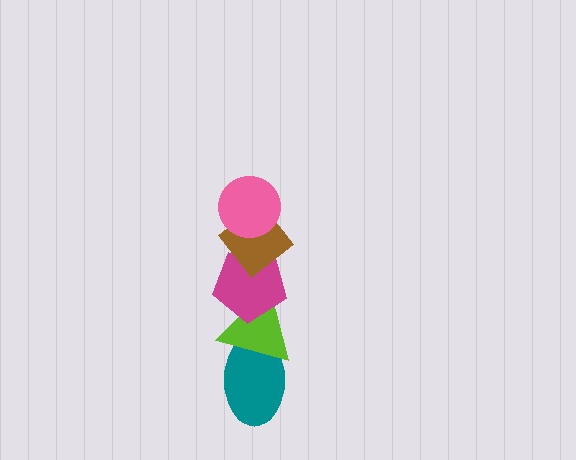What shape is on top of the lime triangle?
The magenta pentagon is on top of the lime triangle.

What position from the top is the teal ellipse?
The teal ellipse is 5th from the top.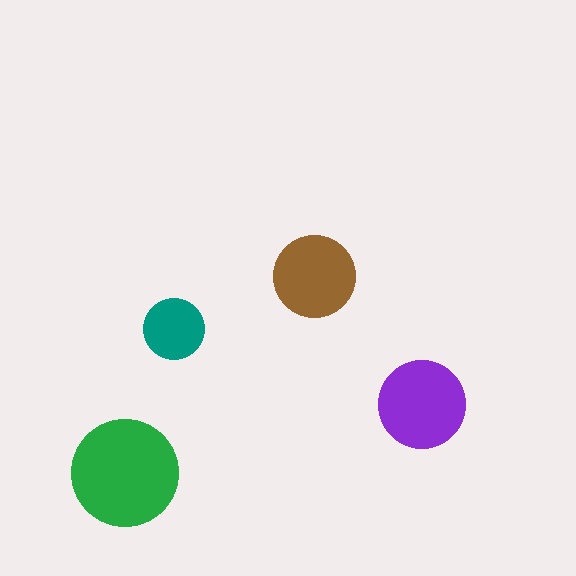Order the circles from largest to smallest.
the green one, the purple one, the brown one, the teal one.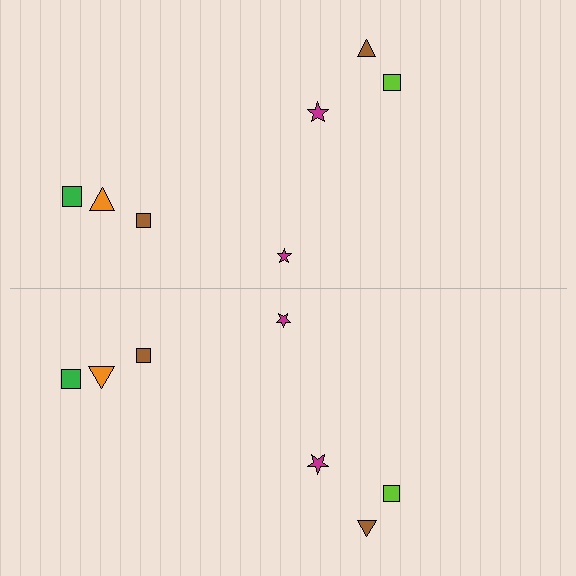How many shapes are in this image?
There are 14 shapes in this image.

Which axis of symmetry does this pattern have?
The pattern has a horizontal axis of symmetry running through the center of the image.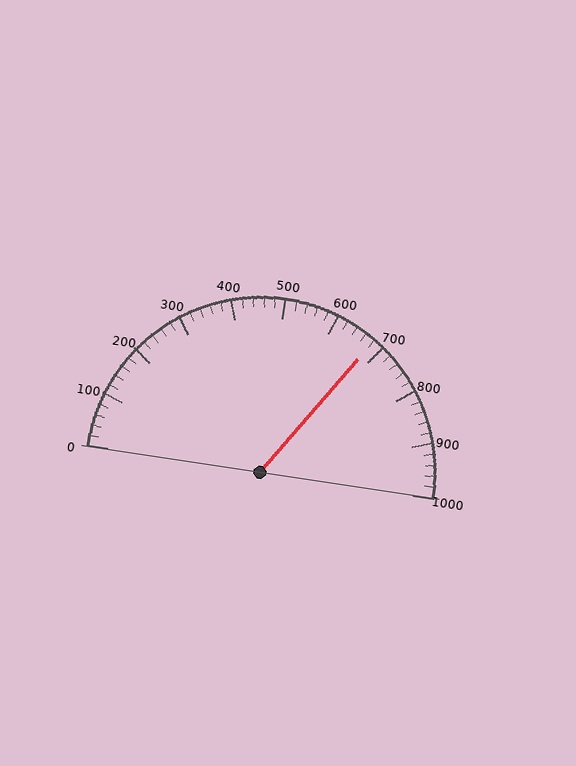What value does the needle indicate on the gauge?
The needle indicates approximately 680.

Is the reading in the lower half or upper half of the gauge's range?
The reading is in the upper half of the range (0 to 1000).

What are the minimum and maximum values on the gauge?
The gauge ranges from 0 to 1000.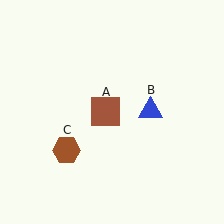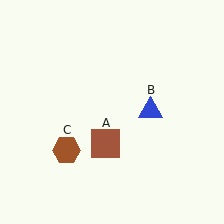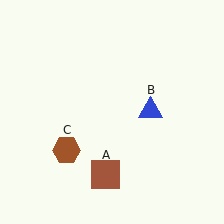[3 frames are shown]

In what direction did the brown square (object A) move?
The brown square (object A) moved down.